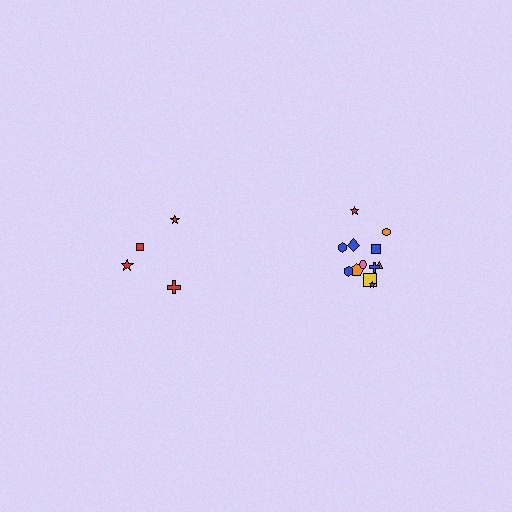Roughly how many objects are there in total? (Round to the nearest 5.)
Roughly 15 objects in total.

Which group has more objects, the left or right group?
The right group.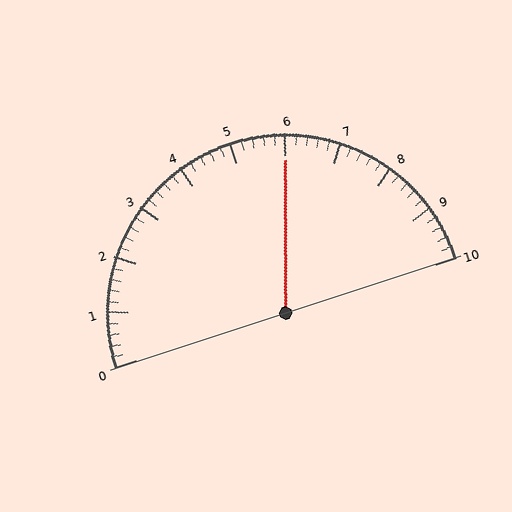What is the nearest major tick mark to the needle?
The nearest major tick mark is 6.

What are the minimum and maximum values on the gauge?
The gauge ranges from 0 to 10.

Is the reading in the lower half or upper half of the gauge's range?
The reading is in the upper half of the range (0 to 10).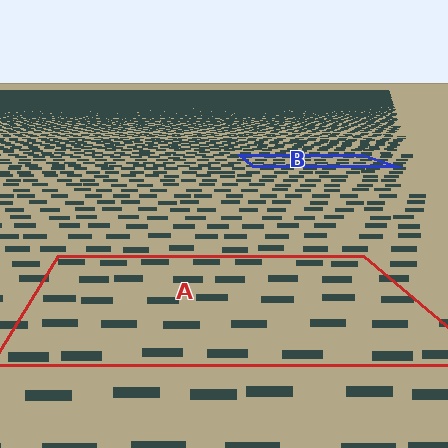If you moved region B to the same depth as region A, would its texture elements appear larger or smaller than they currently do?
They would appear larger. At a closer depth, the same texture elements are projected at a bigger on-screen size.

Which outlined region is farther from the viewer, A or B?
Region B is farther from the viewer — the texture elements inside it appear smaller and more densely packed.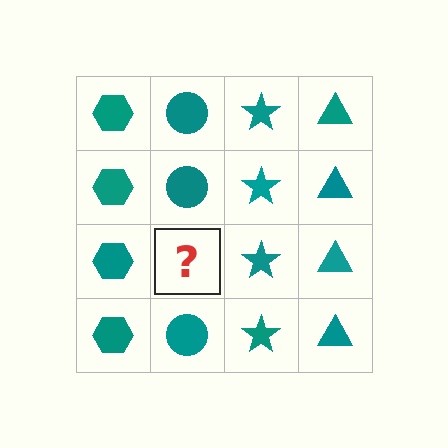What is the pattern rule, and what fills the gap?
The rule is that each column has a consistent shape. The gap should be filled with a teal circle.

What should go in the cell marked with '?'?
The missing cell should contain a teal circle.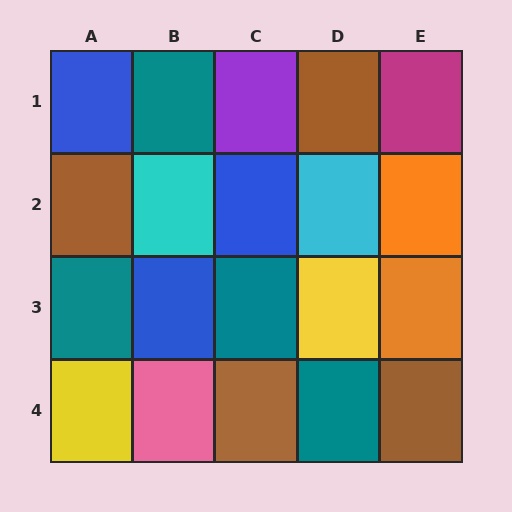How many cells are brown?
4 cells are brown.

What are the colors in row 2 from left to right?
Brown, cyan, blue, cyan, orange.